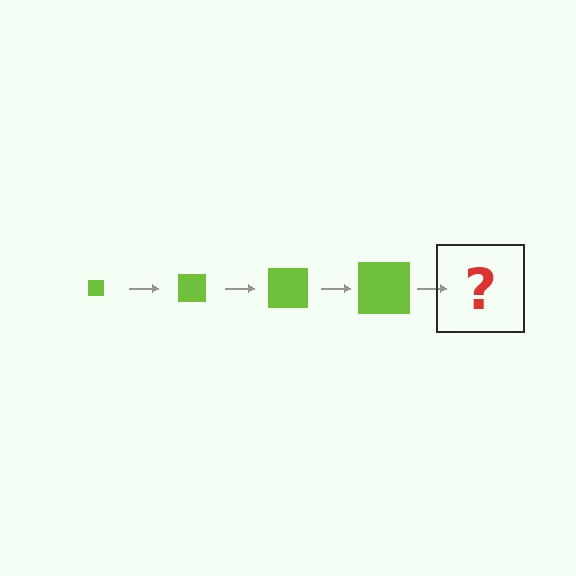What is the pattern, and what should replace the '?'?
The pattern is that the square gets progressively larger each step. The '?' should be a lime square, larger than the previous one.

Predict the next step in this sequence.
The next step is a lime square, larger than the previous one.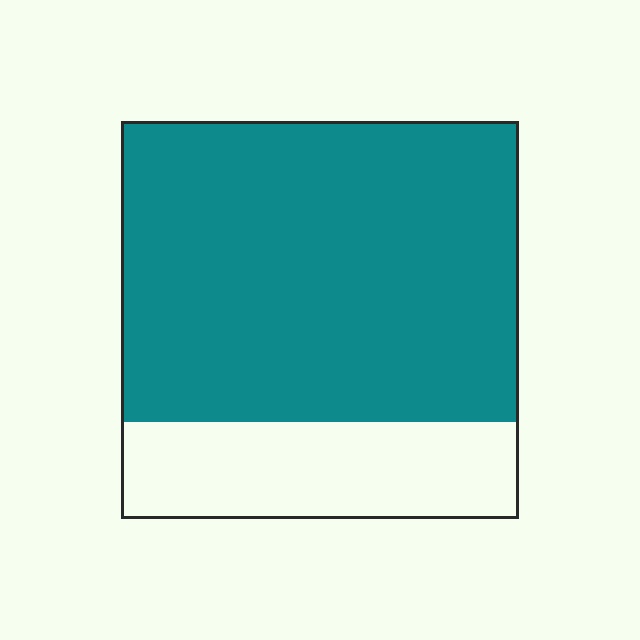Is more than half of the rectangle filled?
Yes.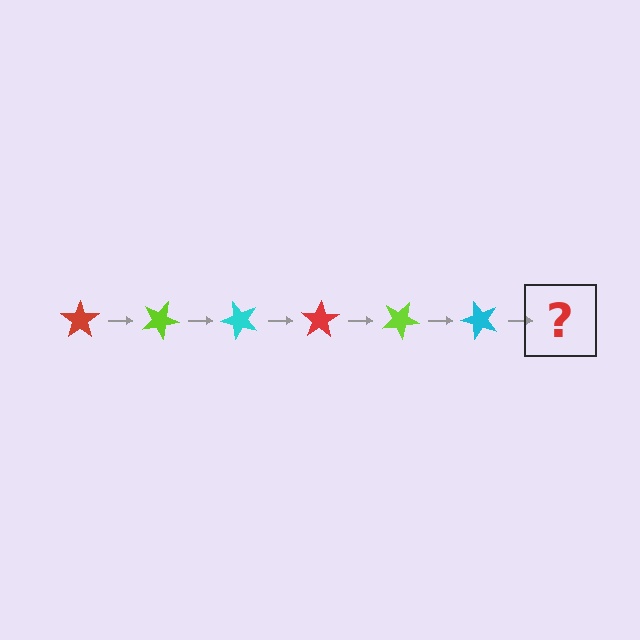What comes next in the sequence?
The next element should be a red star, rotated 150 degrees from the start.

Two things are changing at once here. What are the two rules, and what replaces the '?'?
The two rules are that it rotates 25 degrees each step and the color cycles through red, lime, and cyan. The '?' should be a red star, rotated 150 degrees from the start.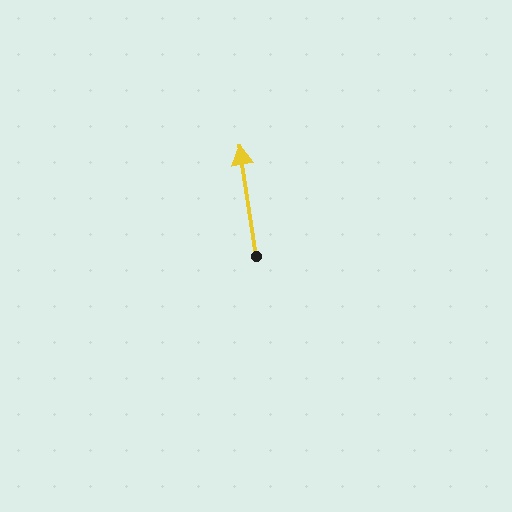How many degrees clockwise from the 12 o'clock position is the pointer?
Approximately 352 degrees.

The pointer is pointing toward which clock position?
Roughly 12 o'clock.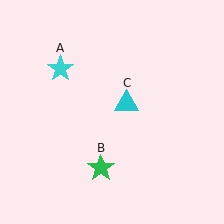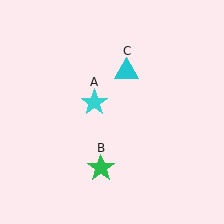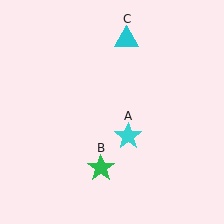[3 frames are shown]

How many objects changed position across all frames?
2 objects changed position: cyan star (object A), cyan triangle (object C).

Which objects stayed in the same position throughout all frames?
Green star (object B) remained stationary.